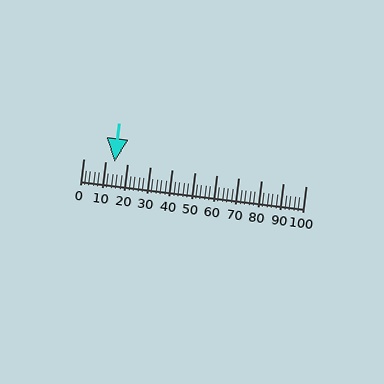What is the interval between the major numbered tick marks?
The major tick marks are spaced 10 units apart.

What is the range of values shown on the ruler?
The ruler shows values from 0 to 100.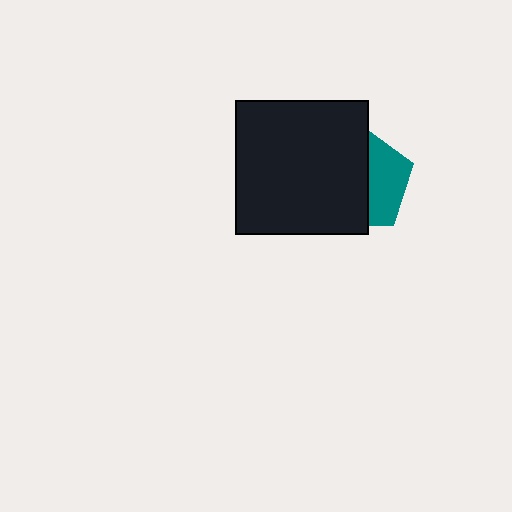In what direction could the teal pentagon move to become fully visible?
The teal pentagon could move right. That would shift it out from behind the black square entirely.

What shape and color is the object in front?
The object in front is a black square.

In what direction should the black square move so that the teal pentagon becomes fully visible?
The black square should move left. That is the shortest direction to clear the overlap and leave the teal pentagon fully visible.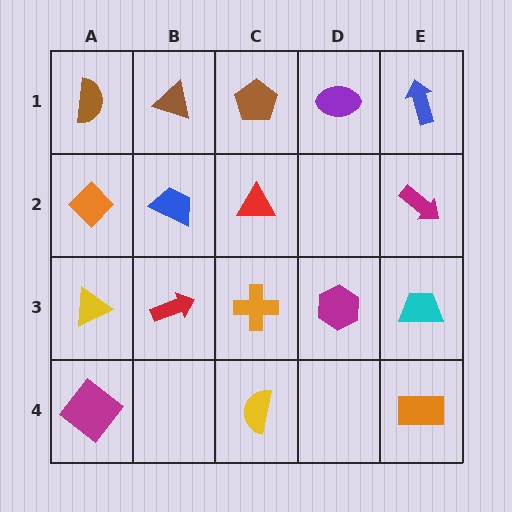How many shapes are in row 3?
5 shapes.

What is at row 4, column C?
A yellow semicircle.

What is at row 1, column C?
A brown pentagon.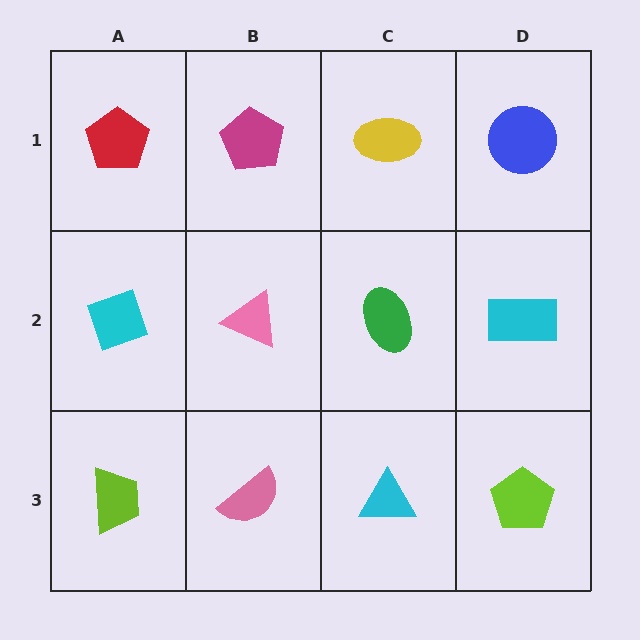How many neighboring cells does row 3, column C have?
3.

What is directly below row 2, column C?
A cyan triangle.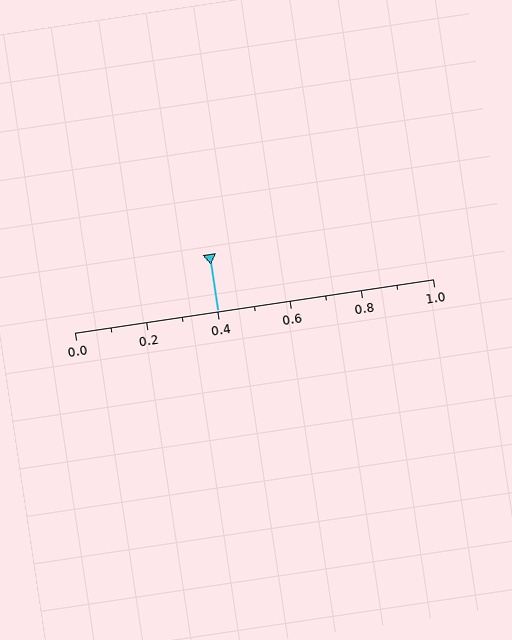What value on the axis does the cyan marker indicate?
The marker indicates approximately 0.4.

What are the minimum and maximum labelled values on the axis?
The axis runs from 0.0 to 1.0.